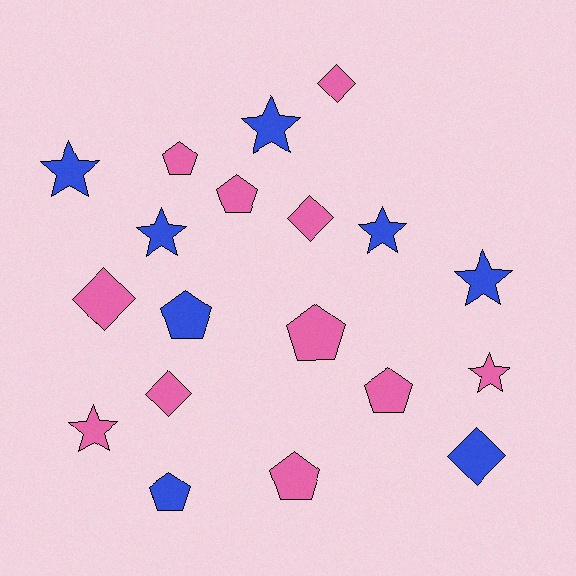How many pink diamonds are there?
There are 4 pink diamonds.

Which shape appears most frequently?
Star, with 7 objects.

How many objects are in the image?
There are 19 objects.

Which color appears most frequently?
Pink, with 11 objects.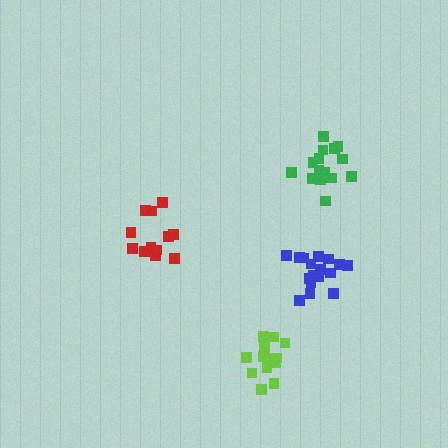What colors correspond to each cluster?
The clusters are colored: red, blue, lime, green.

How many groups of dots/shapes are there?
There are 4 groups.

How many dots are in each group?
Group 1: 12 dots, Group 2: 17 dots, Group 3: 16 dots, Group 4: 15 dots (60 total).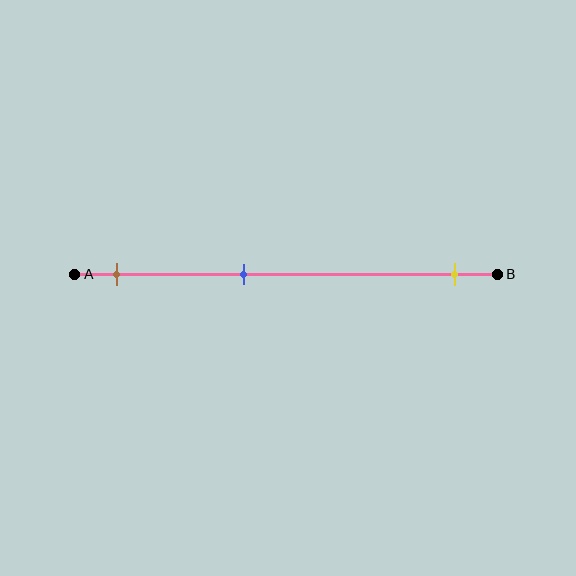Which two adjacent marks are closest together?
The brown and blue marks are the closest adjacent pair.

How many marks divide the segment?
There are 3 marks dividing the segment.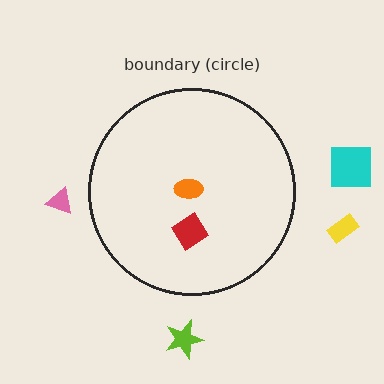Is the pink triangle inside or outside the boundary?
Outside.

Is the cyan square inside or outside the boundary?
Outside.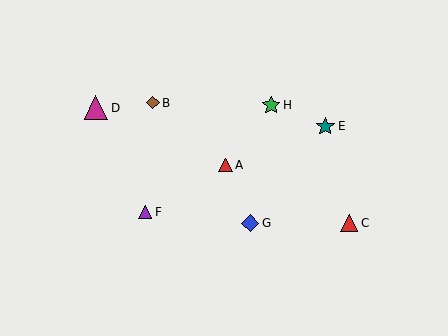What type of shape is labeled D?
Shape D is a magenta triangle.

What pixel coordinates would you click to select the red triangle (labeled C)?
Click at (349, 223) to select the red triangle C.